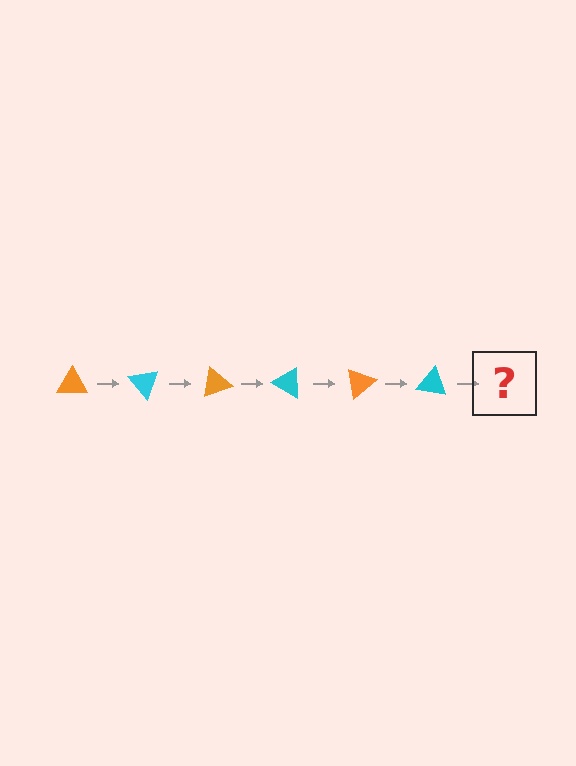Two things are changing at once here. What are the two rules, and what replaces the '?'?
The two rules are that it rotates 50 degrees each step and the color cycles through orange and cyan. The '?' should be an orange triangle, rotated 300 degrees from the start.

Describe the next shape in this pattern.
It should be an orange triangle, rotated 300 degrees from the start.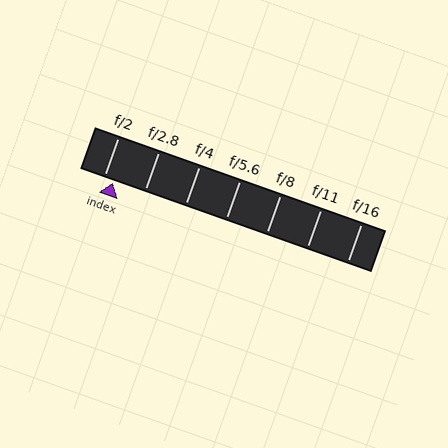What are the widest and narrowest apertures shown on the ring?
The widest aperture shown is f/2 and the narrowest is f/16.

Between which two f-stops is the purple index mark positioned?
The index mark is between f/2 and f/2.8.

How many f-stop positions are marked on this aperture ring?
There are 7 f-stop positions marked.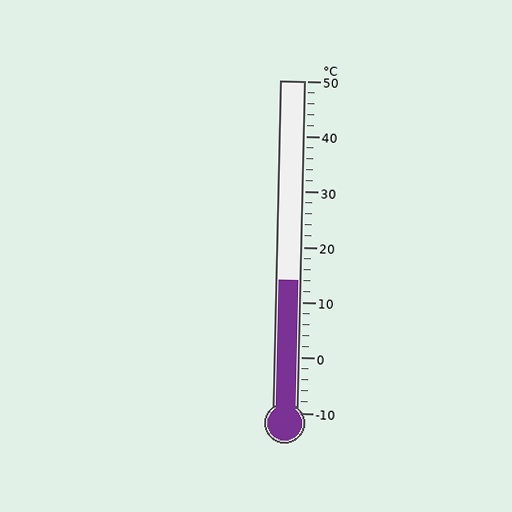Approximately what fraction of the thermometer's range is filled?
The thermometer is filled to approximately 40% of its range.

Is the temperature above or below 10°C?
The temperature is above 10°C.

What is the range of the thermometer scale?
The thermometer scale ranges from -10°C to 50°C.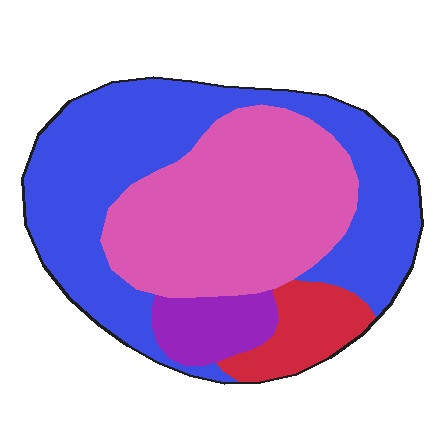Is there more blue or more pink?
Blue.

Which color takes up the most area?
Blue, at roughly 45%.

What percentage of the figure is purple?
Purple takes up about one tenth (1/10) of the figure.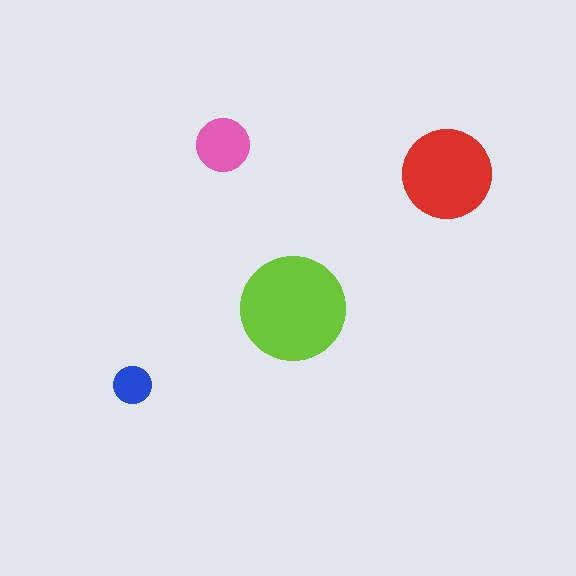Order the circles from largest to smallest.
the lime one, the red one, the pink one, the blue one.